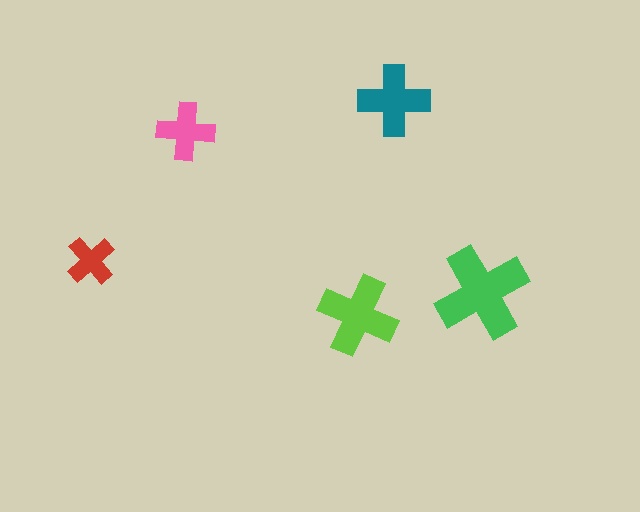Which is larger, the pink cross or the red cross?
The pink one.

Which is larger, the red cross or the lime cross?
The lime one.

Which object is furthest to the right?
The green cross is rightmost.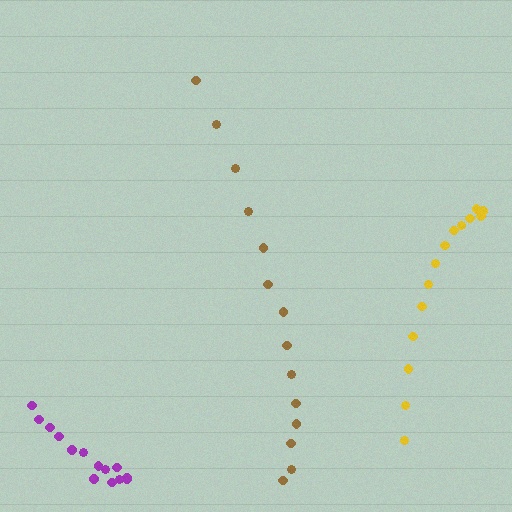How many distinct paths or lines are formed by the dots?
There are 3 distinct paths.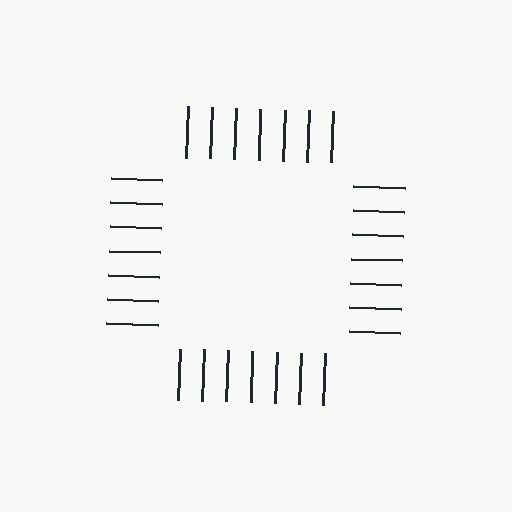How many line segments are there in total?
28 — 7 along each of the 4 edges.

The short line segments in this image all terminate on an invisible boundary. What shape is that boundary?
An illusory square — the line segments terminate on its edges but no continuous stroke is drawn.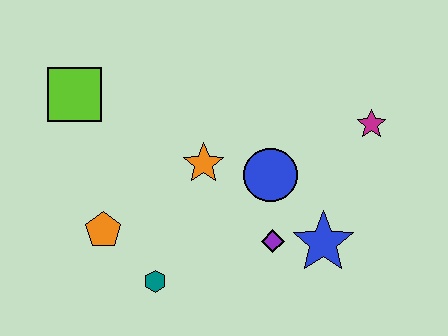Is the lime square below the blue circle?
No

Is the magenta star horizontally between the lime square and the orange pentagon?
No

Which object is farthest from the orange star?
The magenta star is farthest from the orange star.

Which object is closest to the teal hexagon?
The orange pentagon is closest to the teal hexagon.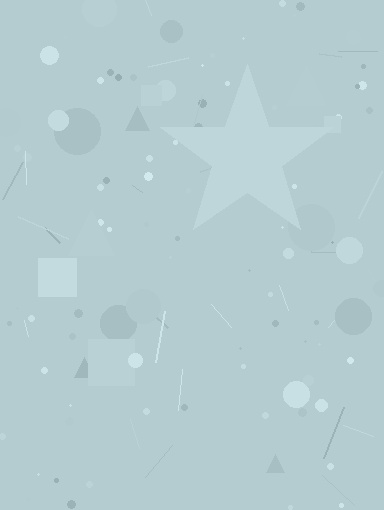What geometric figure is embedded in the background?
A star is embedded in the background.